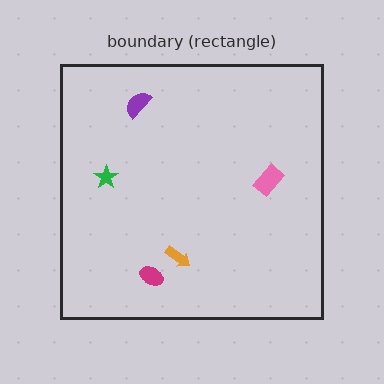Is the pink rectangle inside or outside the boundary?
Inside.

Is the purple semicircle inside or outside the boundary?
Inside.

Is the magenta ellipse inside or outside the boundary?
Inside.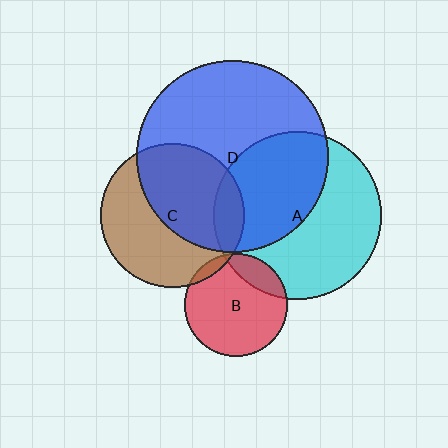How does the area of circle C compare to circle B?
Approximately 1.9 times.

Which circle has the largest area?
Circle D (blue).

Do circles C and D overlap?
Yes.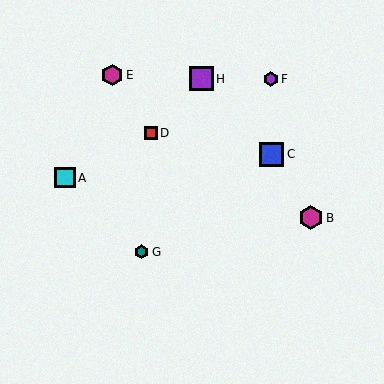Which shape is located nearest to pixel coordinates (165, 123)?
The red square (labeled D) at (151, 133) is nearest to that location.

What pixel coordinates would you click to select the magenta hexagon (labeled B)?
Click at (311, 218) to select the magenta hexagon B.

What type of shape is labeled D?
Shape D is a red square.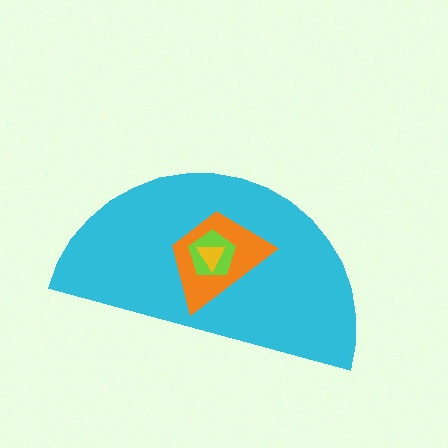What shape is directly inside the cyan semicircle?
The orange trapezoid.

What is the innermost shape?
The yellow triangle.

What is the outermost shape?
The cyan semicircle.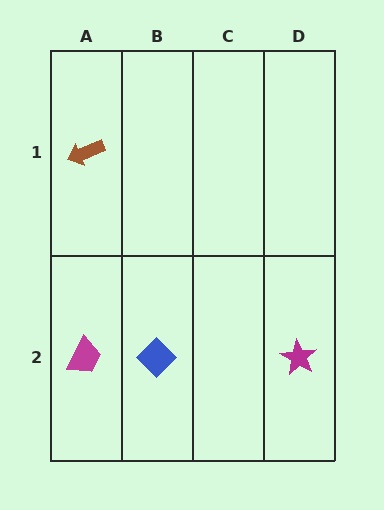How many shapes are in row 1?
1 shape.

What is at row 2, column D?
A magenta star.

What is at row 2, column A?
A magenta trapezoid.